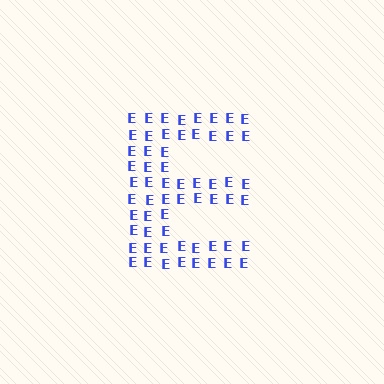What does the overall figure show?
The overall figure shows the letter E.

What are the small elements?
The small elements are letter E's.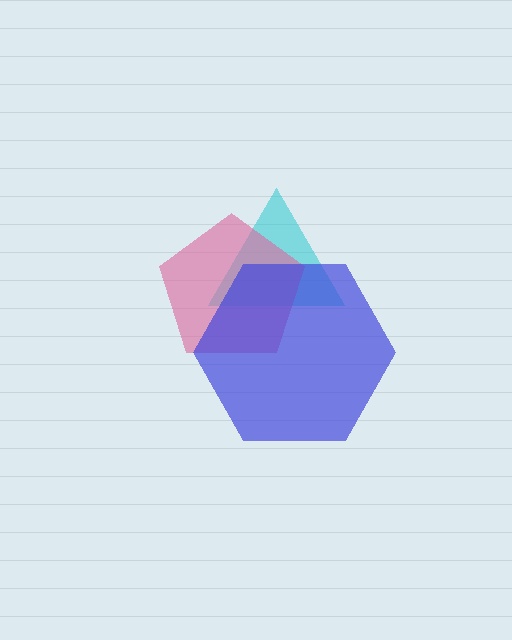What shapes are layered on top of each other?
The layered shapes are: a cyan triangle, a pink pentagon, a blue hexagon.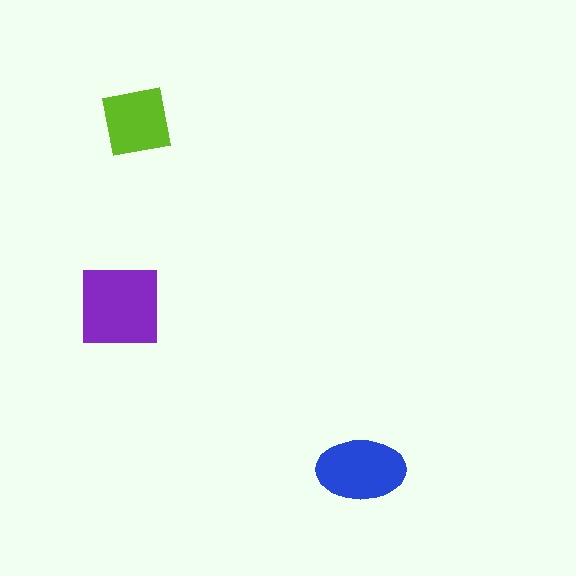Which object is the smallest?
The lime square.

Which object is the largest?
The purple square.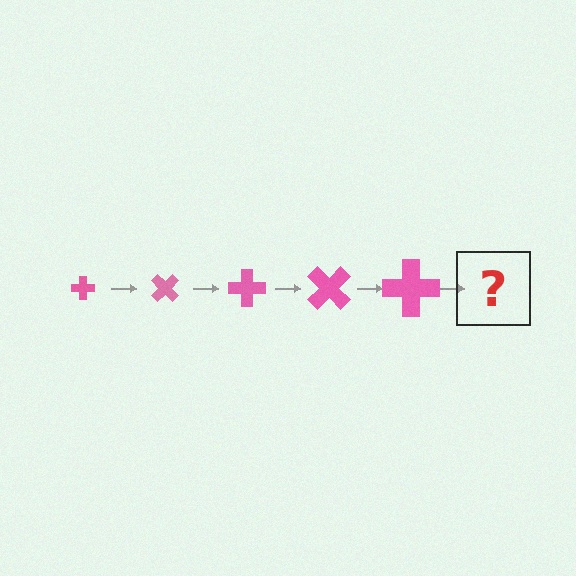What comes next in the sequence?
The next element should be a cross, larger than the previous one and rotated 225 degrees from the start.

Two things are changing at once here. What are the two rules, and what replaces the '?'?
The two rules are that the cross grows larger each step and it rotates 45 degrees each step. The '?' should be a cross, larger than the previous one and rotated 225 degrees from the start.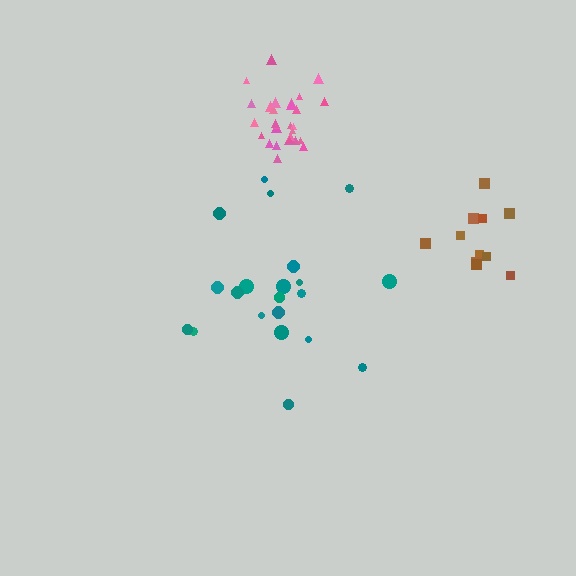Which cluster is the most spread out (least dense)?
Teal.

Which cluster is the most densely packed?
Pink.